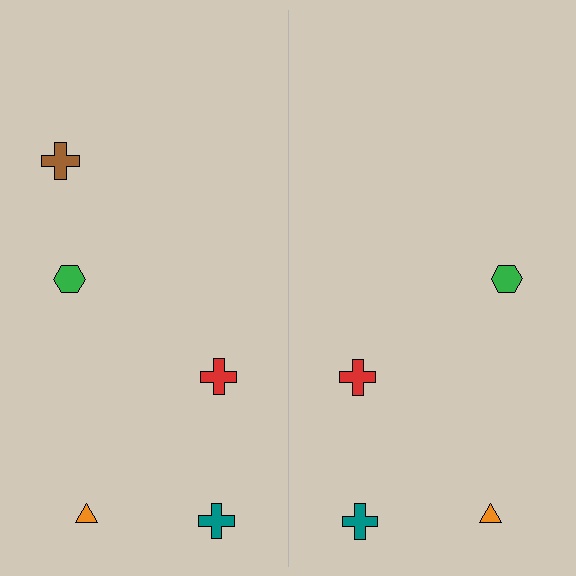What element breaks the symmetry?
A brown cross is missing from the right side.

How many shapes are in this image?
There are 9 shapes in this image.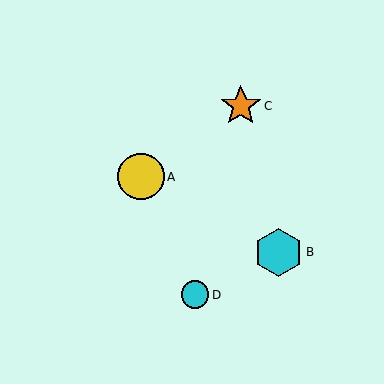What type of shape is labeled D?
Shape D is a cyan circle.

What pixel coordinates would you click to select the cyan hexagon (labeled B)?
Click at (279, 252) to select the cyan hexagon B.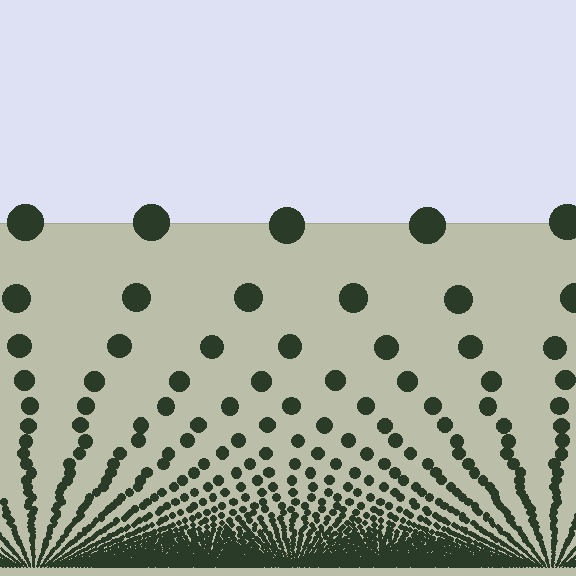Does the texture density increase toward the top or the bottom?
Density increases toward the bottom.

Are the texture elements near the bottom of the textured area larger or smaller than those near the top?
Smaller. The gradient is inverted — elements near the bottom are smaller and denser.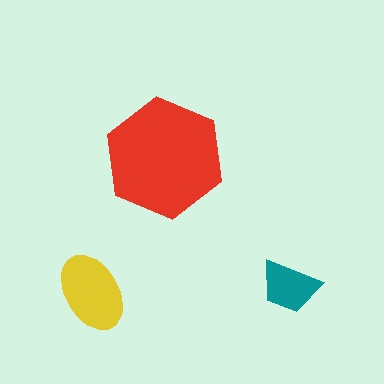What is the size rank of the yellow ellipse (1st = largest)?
2nd.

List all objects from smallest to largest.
The teal trapezoid, the yellow ellipse, the red hexagon.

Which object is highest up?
The red hexagon is topmost.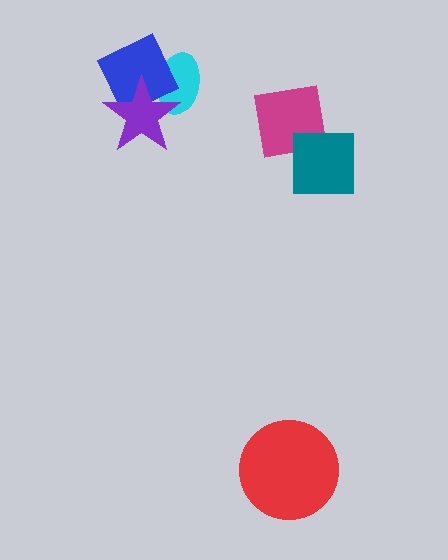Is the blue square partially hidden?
Yes, it is partially covered by another shape.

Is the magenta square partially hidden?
Yes, it is partially covered by another shape.